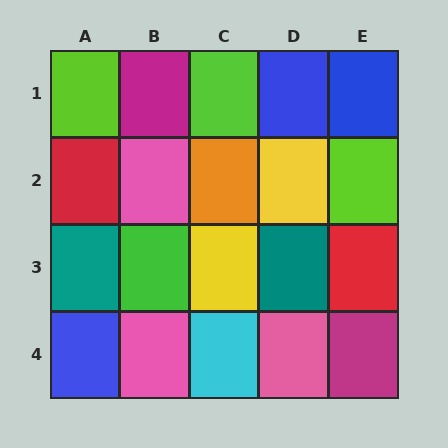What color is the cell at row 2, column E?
Lime.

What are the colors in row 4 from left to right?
Blue, pink, cyan, pink, magenta.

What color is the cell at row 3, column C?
Yellow.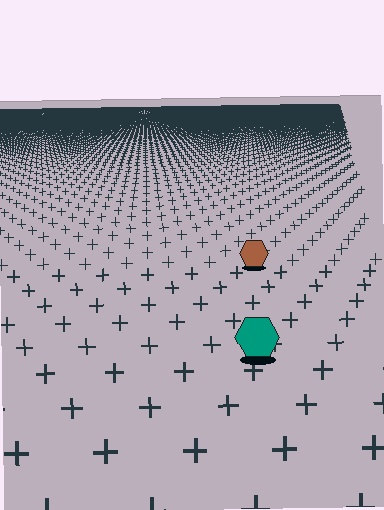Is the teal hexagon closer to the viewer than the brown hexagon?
Yes. The teal hexagon is closer — you can tell from the texture gradient: the ground texture is coarser near it.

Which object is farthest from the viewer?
The brown hexagon is farthest from the viewer. It appears smaller and the ground texture around it is denser.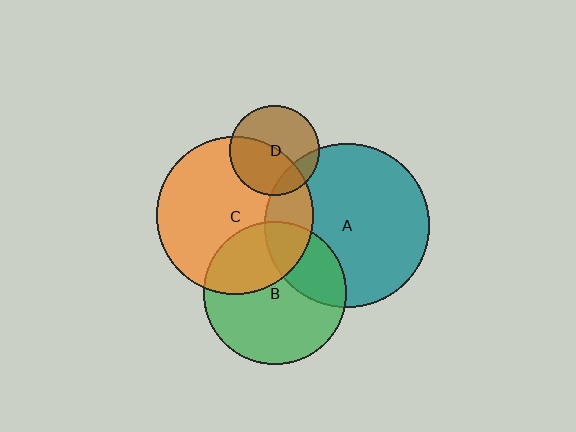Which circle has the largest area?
Circle A (teal).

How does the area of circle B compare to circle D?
Approximately 2.5 times.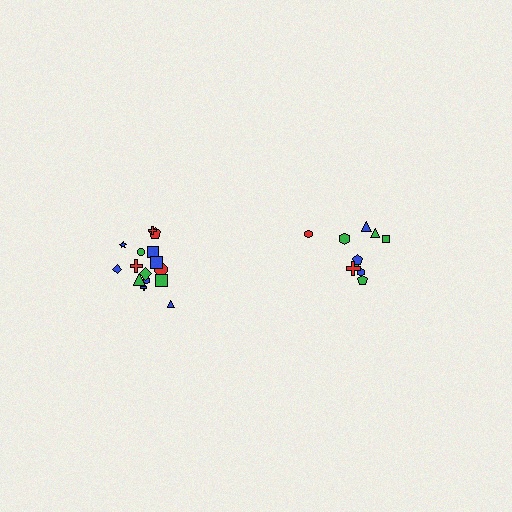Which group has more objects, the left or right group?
The left group.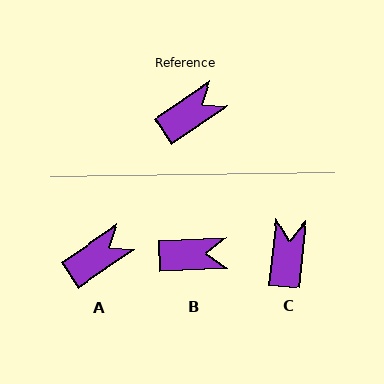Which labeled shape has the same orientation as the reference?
A.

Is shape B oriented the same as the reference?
No, it is off by about 32 degrees.